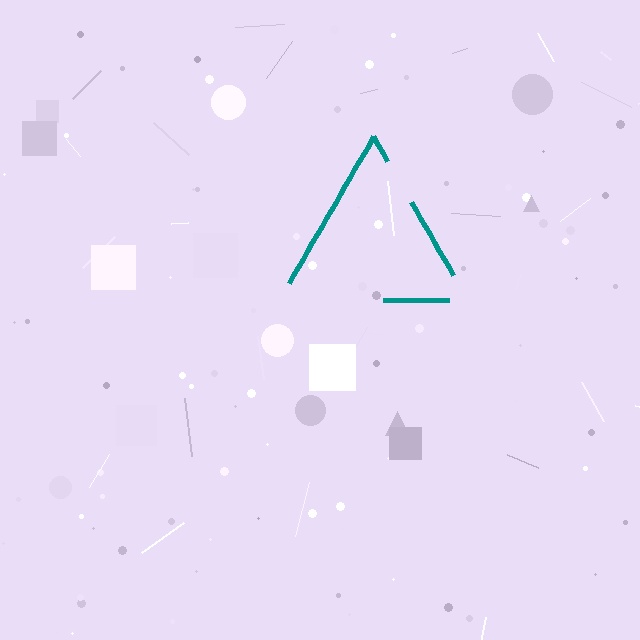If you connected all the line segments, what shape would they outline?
They would outline a triangle.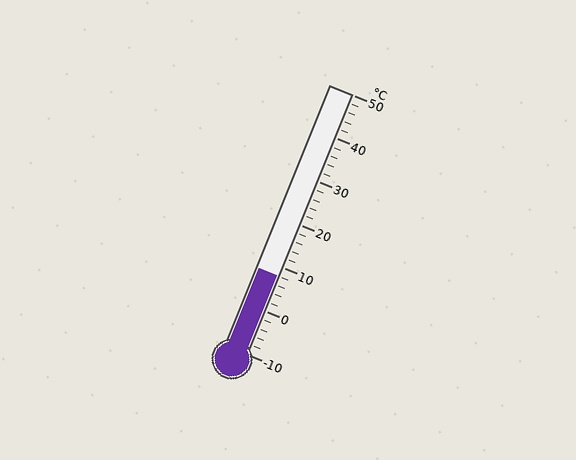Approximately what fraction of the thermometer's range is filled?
The thermometer is filled to approximately 30% of its range.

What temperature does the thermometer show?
The thermometer shows approximately 8°C.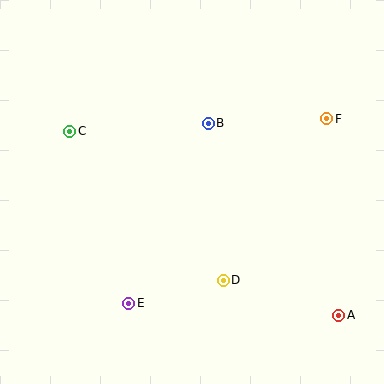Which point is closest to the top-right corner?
Point F is closest to the top-right corner.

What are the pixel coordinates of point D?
Point D is at (223, 280).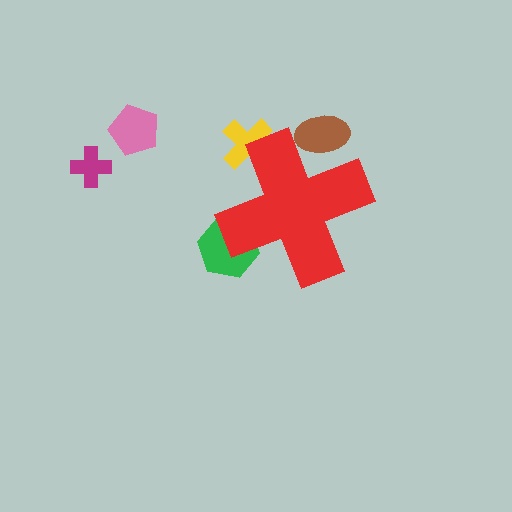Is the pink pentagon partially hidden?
No, the pink pentagon is fully visible.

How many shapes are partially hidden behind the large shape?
3 shapes are partially hidden.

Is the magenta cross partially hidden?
No, the magenta cross is fully visible.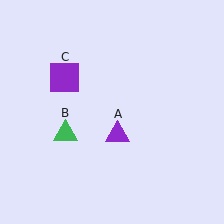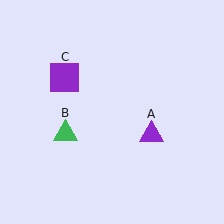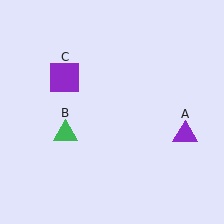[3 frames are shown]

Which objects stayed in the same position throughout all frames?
Green triangle (object B) and purple square (object C) remained stationary.